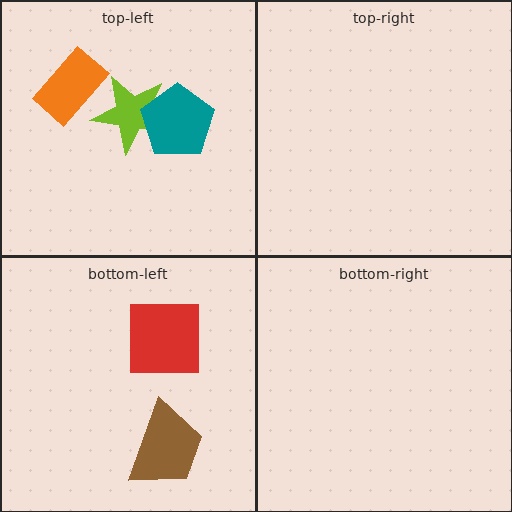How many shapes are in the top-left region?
3.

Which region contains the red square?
The bottom-left region.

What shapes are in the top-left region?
The orange rectangle, the lime star, the teal pentagon.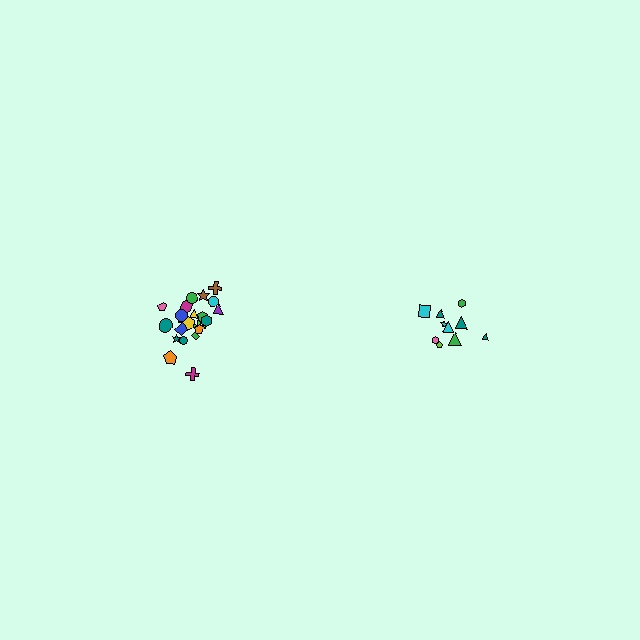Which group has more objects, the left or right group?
The left group.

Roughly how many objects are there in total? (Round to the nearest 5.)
Roughly 30 objects in total.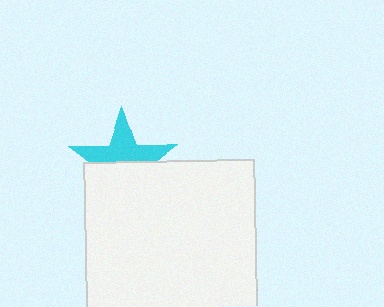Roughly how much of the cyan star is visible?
About half of it is visible (roughly 50%).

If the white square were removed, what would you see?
You would see the complete cyan star.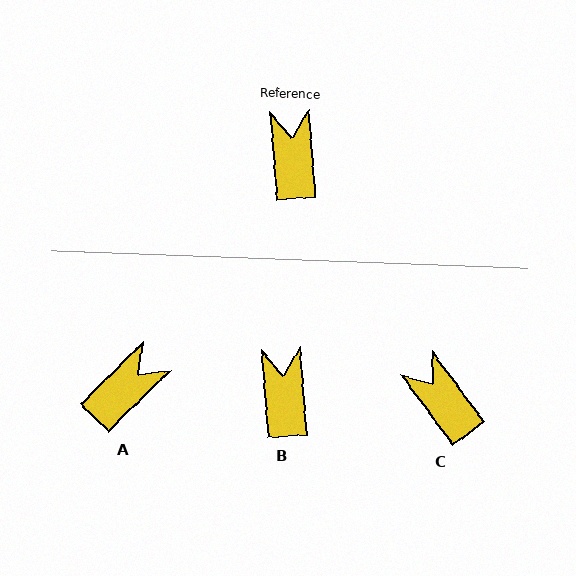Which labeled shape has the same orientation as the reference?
B.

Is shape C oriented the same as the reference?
No, it is off by about 32 degrees.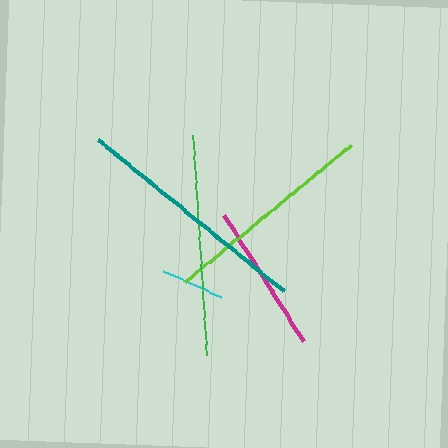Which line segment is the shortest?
The cyan line is the shortest at approximately 64 pixels.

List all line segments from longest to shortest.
From longest to shortest: teal, green, lime, magenta, cyan.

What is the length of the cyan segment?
The cyan segment is approximately 64 pixels long.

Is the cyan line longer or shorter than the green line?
The green line is longer than the cyan line.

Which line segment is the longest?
The teal line is the longest at approximately 239 pixels.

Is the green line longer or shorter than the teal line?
The teal line is longer than the green line.